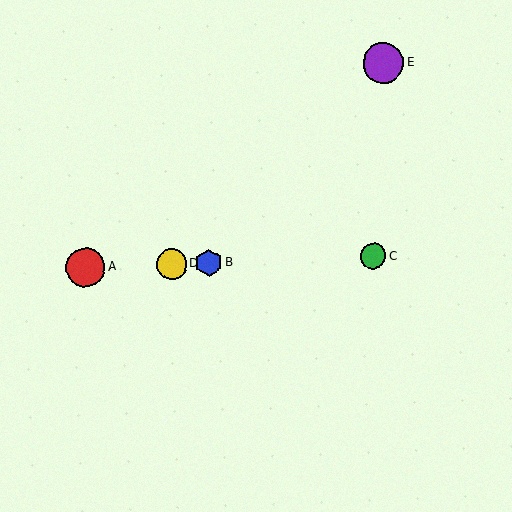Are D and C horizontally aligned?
Yes, both are at y≈264.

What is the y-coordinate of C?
Object C is at y≈256.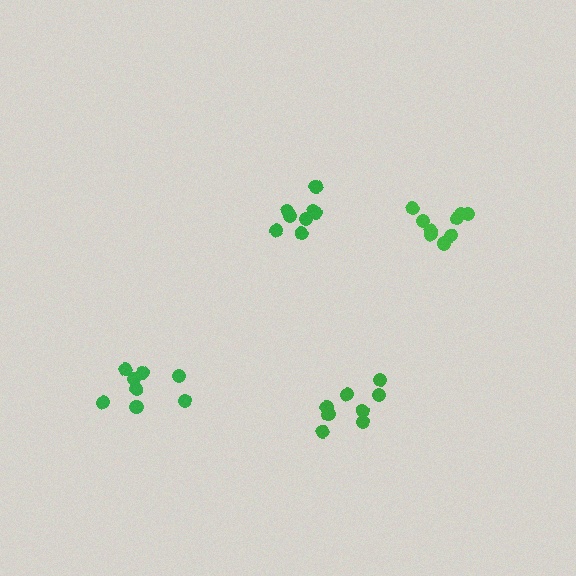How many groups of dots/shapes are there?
There are 4 groups.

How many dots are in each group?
Group 1: 8 dots, Group 2: 8 dots, Group 3: 9 dots, Group 4: 8 dots (33 total).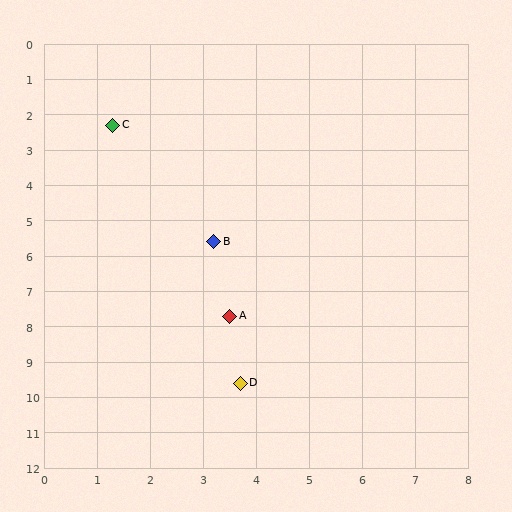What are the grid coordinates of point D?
Point D is at approximately (3.7, 9.6).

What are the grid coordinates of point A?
Point A is at approximately (3.5, 7.7).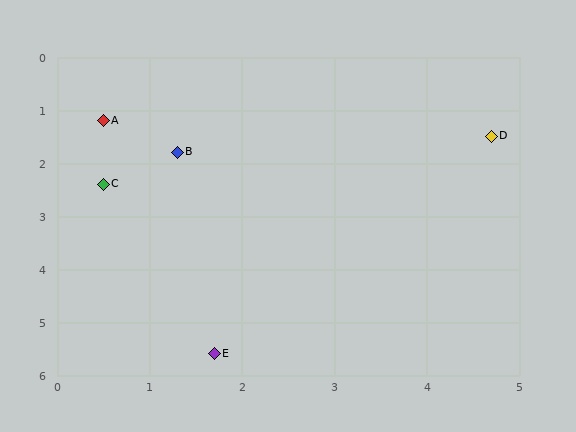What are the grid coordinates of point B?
Point B is at approximately (1.3, 1.8).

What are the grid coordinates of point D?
Point D is at approximately (4.7, 1.5).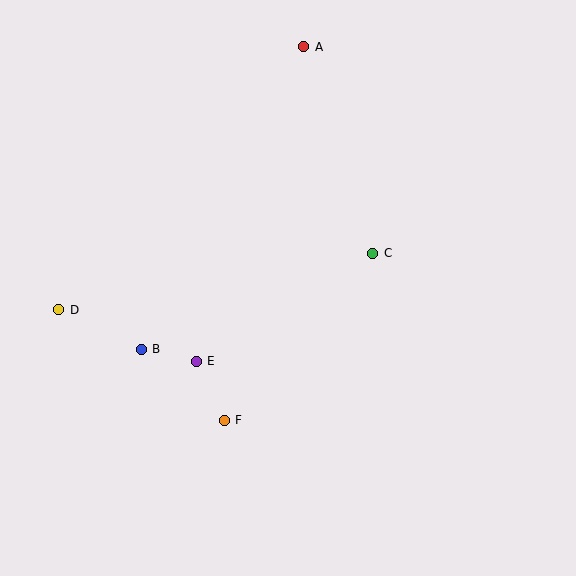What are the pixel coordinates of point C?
Point C is at (373, 253).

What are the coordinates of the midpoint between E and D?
The midpoint between E and D is at (127, 336).